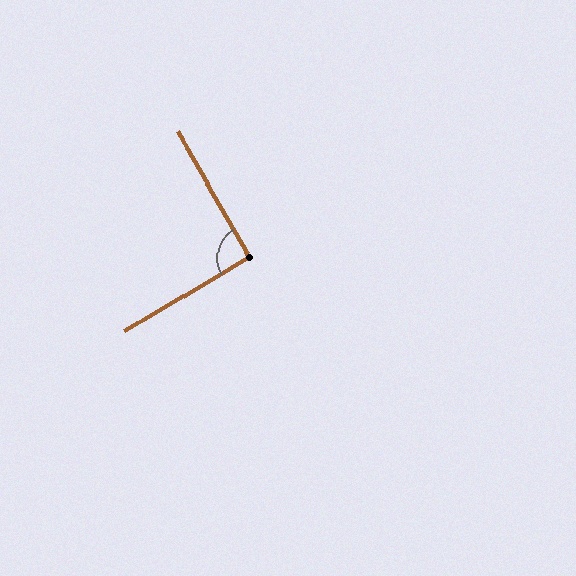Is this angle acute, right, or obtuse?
It is approximately a right angle.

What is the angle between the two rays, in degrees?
Approximately 91 degrees.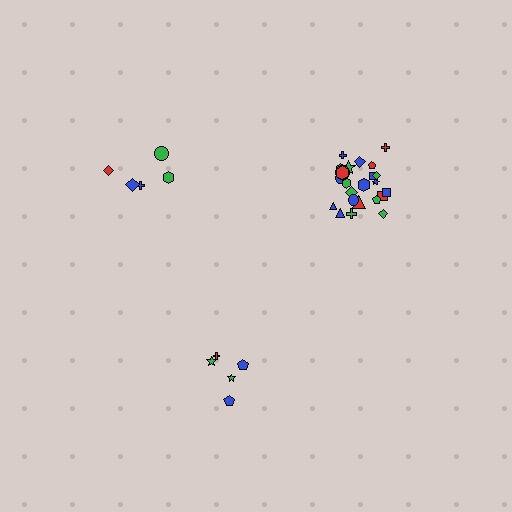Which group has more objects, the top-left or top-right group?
The top-right group.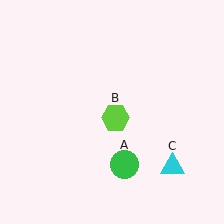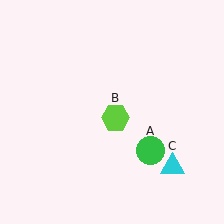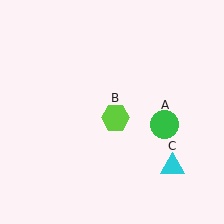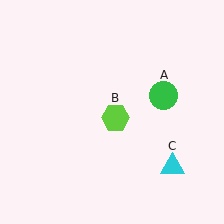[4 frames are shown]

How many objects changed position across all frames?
1 object changed position: green circle (object A).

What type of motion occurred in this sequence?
The green circle (object A) rotated counterclockwise around the center of the scene.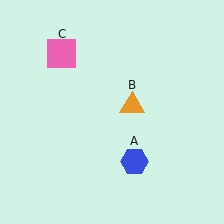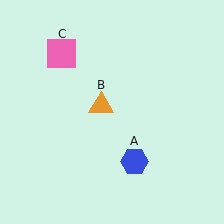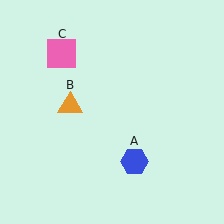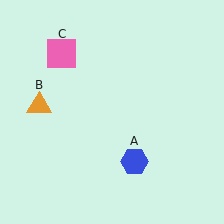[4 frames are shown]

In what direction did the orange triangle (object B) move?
The orange triangle (object B) moved left.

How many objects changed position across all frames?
1 object changed position: orange triangle (object B).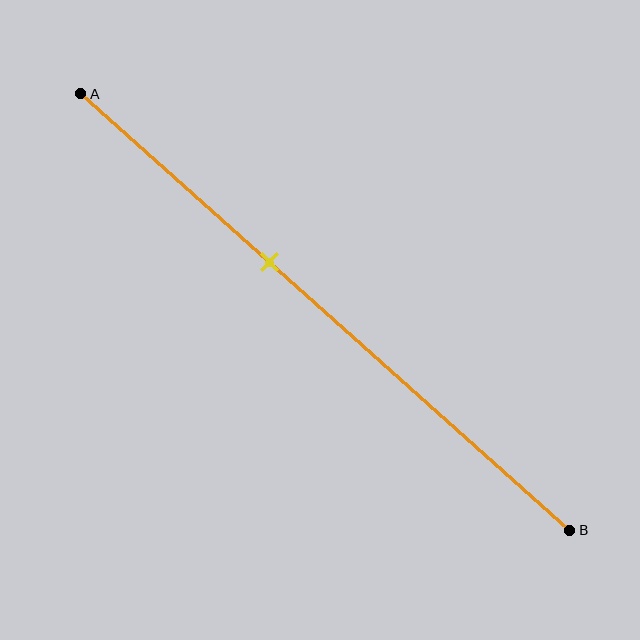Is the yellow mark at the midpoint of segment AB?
No, the mark is at about 40% from A, not at the 50% midpoint.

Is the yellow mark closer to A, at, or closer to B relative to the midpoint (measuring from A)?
The yellow mark is closer to point A than the midpoint of segment AB.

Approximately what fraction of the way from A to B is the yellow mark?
The yellow mark is approximately 40% of the way from A to B.